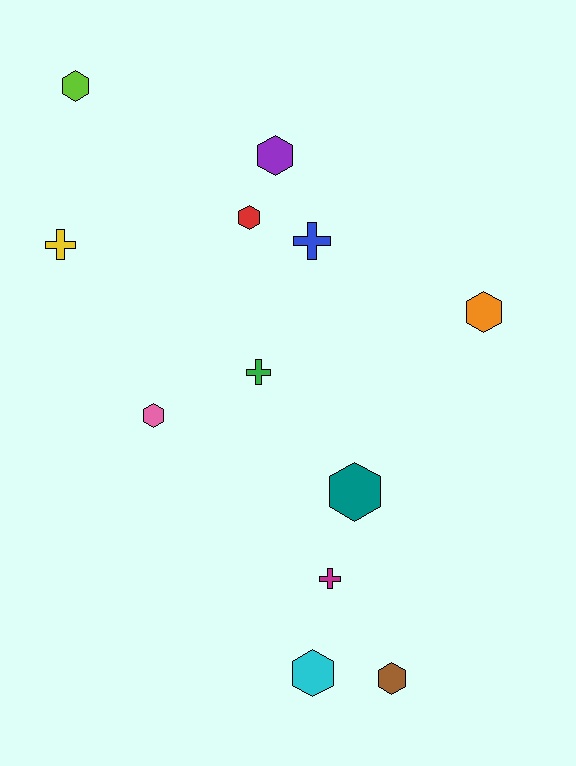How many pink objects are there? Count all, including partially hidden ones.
There is 1 pink object.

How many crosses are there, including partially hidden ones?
There are 4 crosses.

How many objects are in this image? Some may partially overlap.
There are 12 objects.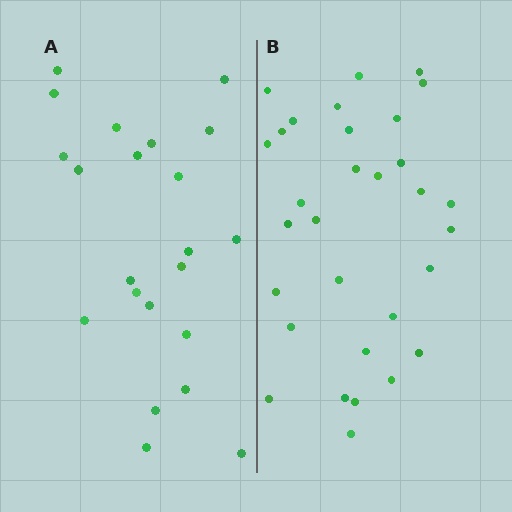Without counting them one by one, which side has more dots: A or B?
Region B (the right region) has more dots.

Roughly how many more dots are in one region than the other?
Region B has roughly 8 or so more dots than region A.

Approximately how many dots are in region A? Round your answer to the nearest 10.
About 20 dots. (The exact count is 22, which rounds to 20.)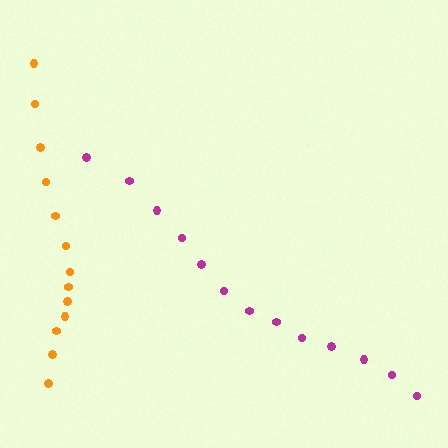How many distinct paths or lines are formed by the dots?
There are 2 distinct paths.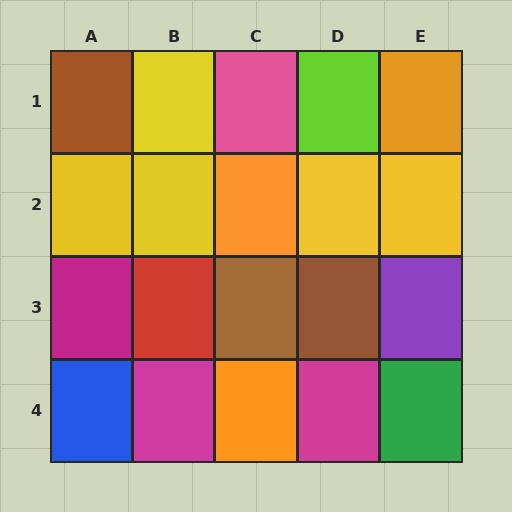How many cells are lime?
1 cell is lime.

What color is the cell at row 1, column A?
Brown.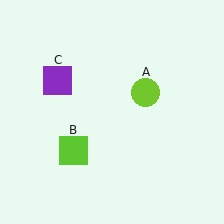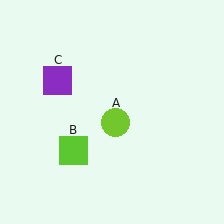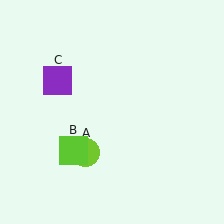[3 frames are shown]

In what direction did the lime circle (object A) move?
The lime circle (object A) moved down and to the left.